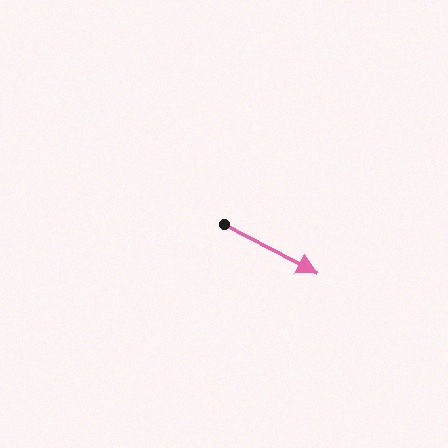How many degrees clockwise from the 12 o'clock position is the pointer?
Approximately 118 degrees.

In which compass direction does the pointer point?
Southeast.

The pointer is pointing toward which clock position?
Roughly 4 o'clock.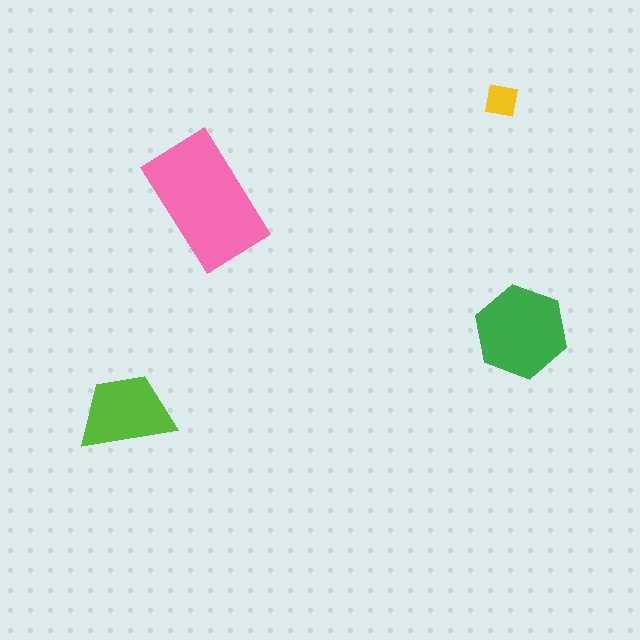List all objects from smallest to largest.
The yellow square, the lime trapezoid, the green hexagon, the pink rectangle.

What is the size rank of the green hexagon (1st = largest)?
2nd.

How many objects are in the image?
There are 4 objects in the image.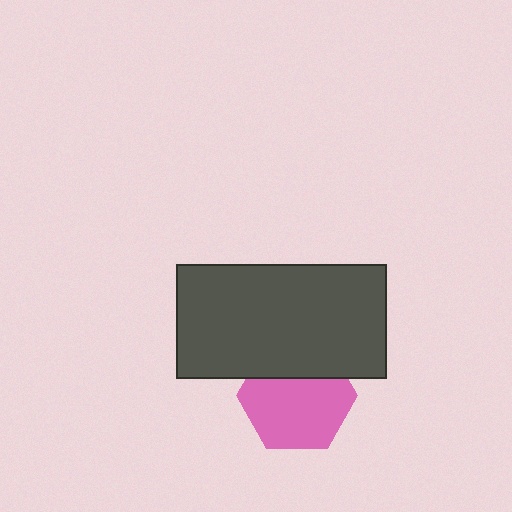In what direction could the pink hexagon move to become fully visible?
The pink hexagon could move down. That would shift it out from behind the dark gray rectangle entirely.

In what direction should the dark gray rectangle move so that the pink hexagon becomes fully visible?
The dark gray rectangle should move up. That is the shortest direction to clear the overlap and leave the pink hexagon fully visible.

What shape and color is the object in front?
The object in front is a dark gray rectangle.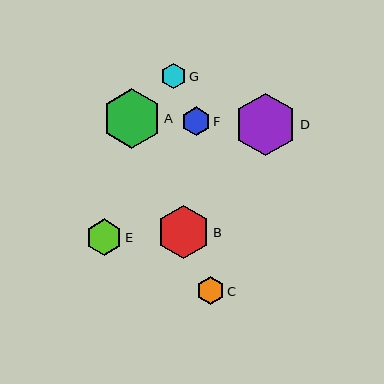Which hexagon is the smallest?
Hexagon G is the smallest with a size of approximately 25 pixels.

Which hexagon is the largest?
Hexagon D is the largest with a size of approximately 63 pixels.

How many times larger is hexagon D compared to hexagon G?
Hexagon D is approximately 2.6 times the size of hexagon G.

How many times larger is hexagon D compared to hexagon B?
Hexagon D is approximately 1.2 times the size of hexagon B.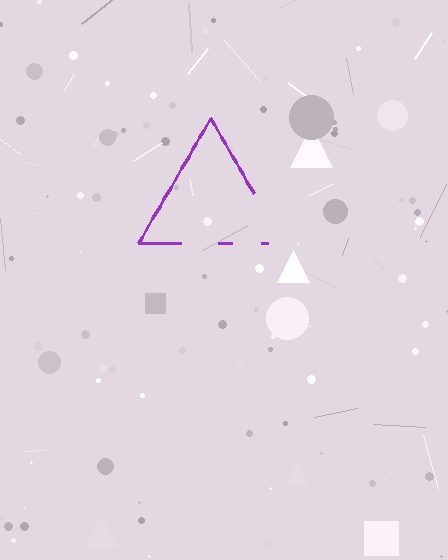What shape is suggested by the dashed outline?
The dashed outline suggests a triangle.